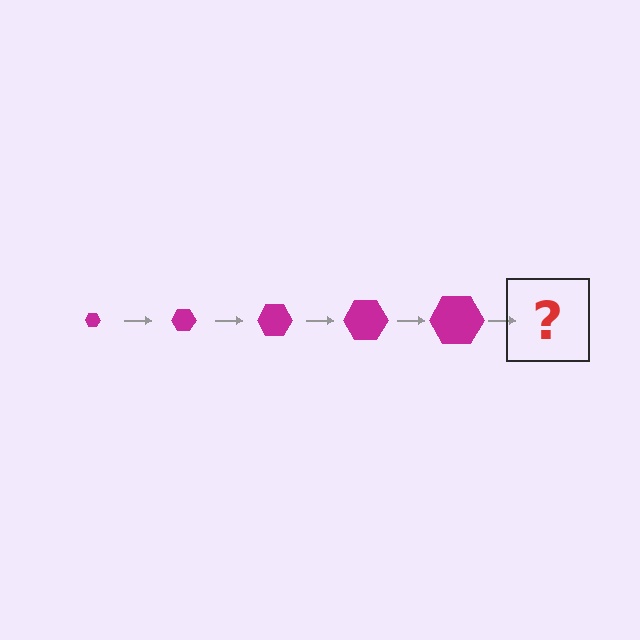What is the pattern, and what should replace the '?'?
The pattern is that the hexagon gets progressively larger each step. The '?' should be a magenta hexagon, larger than the previous one.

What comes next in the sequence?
The next element should be a magenta hexagon, larger than the previous one.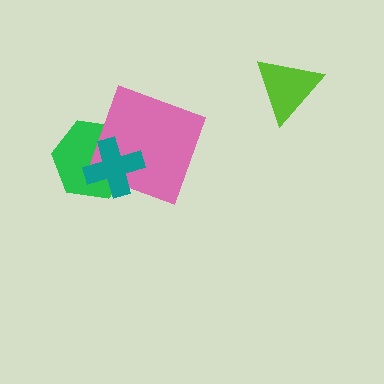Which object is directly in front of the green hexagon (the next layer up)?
The pink square is directly in front of the green hexagon.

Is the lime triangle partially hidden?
No, no other shape covers it.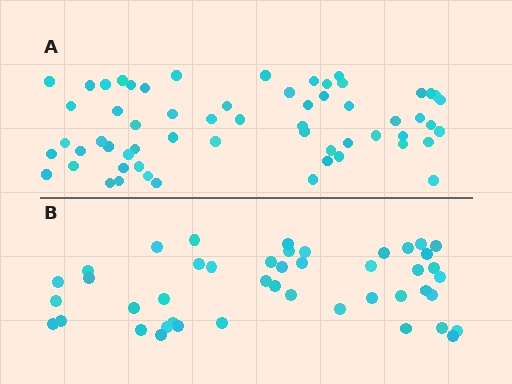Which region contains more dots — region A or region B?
Region A (the top region) has more dots.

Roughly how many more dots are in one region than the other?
Region A has approximately 15 more dots than region B.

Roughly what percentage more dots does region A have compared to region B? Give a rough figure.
About 35% more.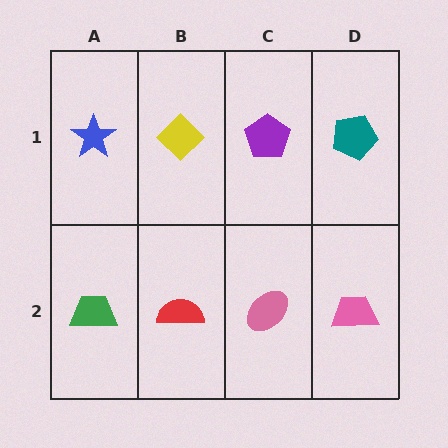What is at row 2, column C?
A pink ellipse.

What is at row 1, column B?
A yellow diamond.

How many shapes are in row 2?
4 shapes.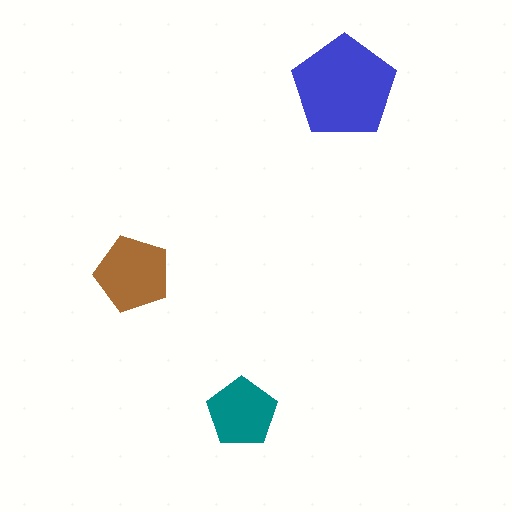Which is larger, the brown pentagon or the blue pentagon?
The blue one.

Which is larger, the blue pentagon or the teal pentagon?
The blue one.